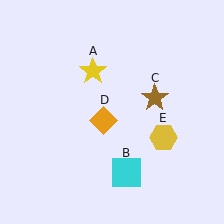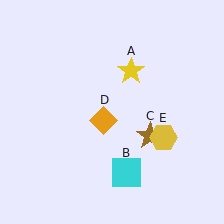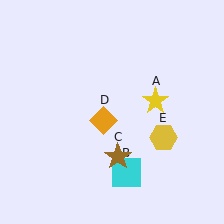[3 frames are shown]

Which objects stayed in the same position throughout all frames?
Cyan square (object B) and orange diamond (object D) and yellow hexagon (object E) remained stationary.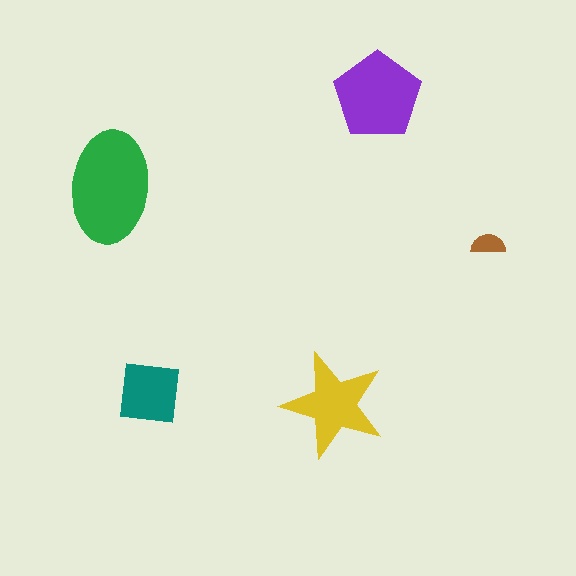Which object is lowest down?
The yellow star is bottommost.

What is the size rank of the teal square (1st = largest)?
4th.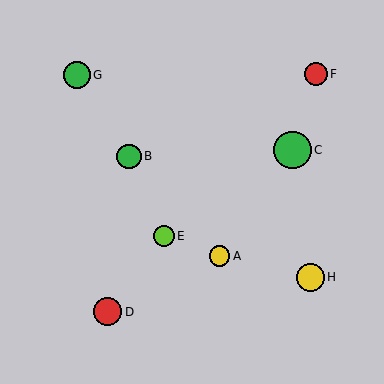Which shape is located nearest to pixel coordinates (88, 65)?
The green circle (labeled G) at (77, 75) is nearest to that location.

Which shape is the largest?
The green circle (labeled C) is the largest.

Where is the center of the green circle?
The center of the green circle is at (129, 156).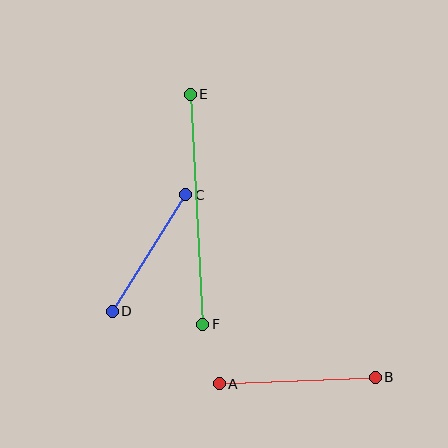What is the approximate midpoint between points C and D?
The midpoint is at approximately (149, 253) pixels.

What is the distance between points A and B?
The distance is approximately 156 pixels.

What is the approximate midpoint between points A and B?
The midpoint is at approximately (297, 380) pixels.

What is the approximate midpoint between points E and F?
The midpoint is at approximately (197, 209) pixels.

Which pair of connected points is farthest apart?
Points E and F are farthest apart.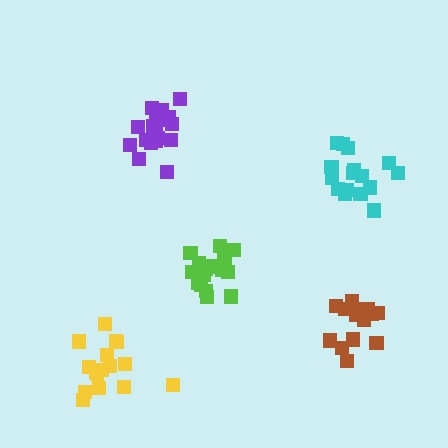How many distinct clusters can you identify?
There are 5 distinct clusters.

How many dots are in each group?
Group 1: 17 dots, Group 2: 17 dots, Group 3: 16 dots, Group 4: 18 dots, Group 5: 16 dots (84 total).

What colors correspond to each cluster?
The clusters are colored: lime, brown, cyan, purple, yellow.